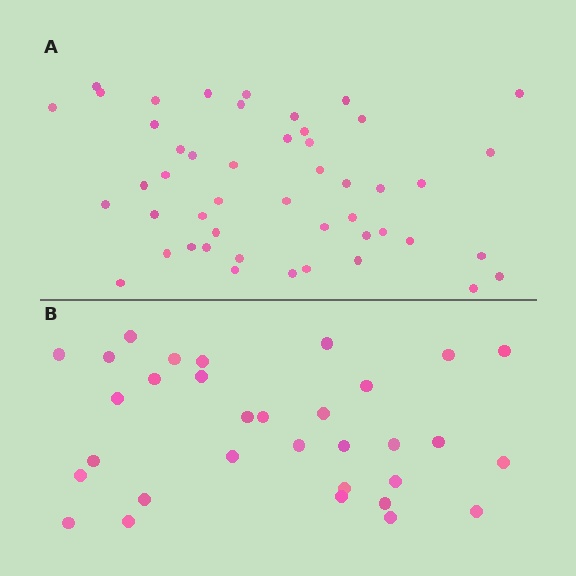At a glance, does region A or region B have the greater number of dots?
Region A (the top region) has more dots.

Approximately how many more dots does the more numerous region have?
Region A has approximately 15 more dots than region B.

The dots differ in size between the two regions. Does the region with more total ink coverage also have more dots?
No. Region B has more total ink coverage because its dots are larger, but region A actually contains more individual dots. Total area can be misleading — the number of items is what matters here.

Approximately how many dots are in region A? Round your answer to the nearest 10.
About 50 dots. (The exact count is 48, which rounds to 50.)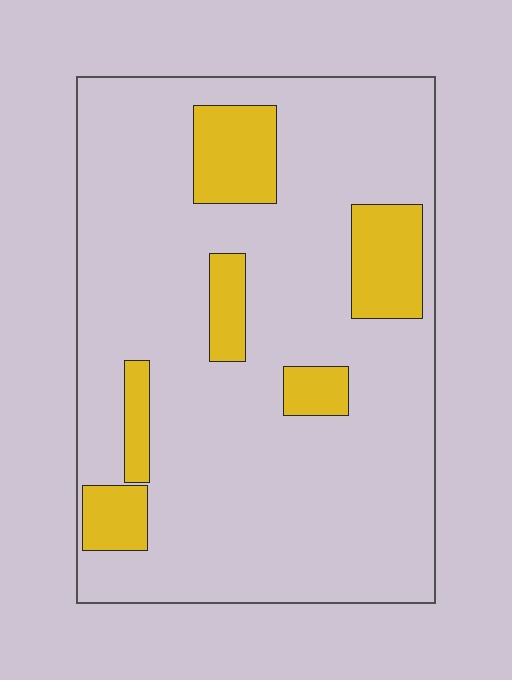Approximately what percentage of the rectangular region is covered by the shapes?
Approximately 15%.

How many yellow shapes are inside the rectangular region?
6.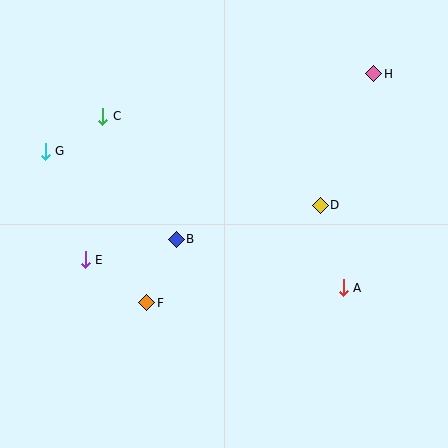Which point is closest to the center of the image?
Point B at (176, 239) is closest to the center.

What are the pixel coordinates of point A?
Point A is at (343, 288).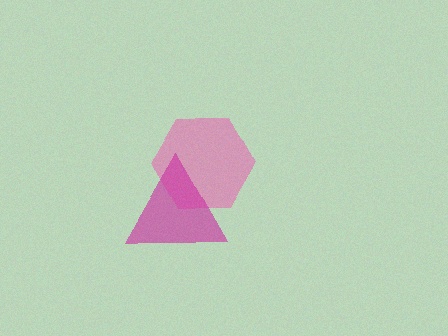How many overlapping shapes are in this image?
There are 2 overlapping shapes in the image.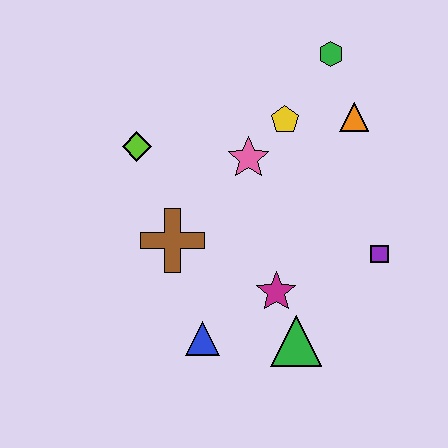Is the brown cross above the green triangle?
Yes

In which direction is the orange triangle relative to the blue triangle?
The orange triangle is above the blue triangle.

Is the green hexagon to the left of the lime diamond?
No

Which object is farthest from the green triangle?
The green hexagon is farthest from the green triangle.